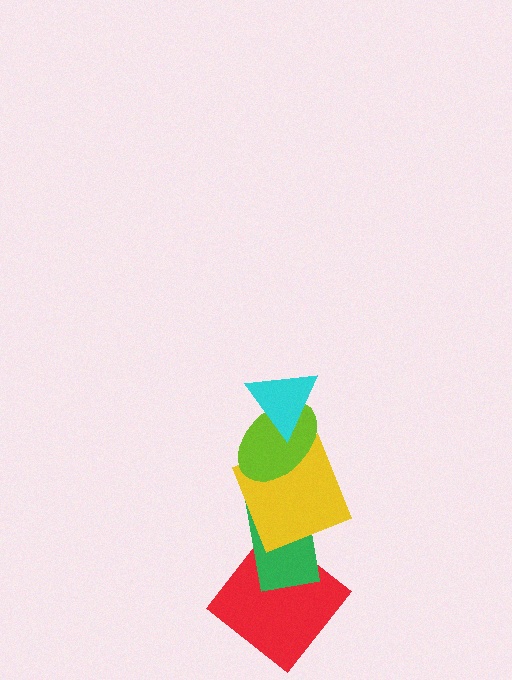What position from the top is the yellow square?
The yellow square is 3rd from the top.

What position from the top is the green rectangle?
The green rectangle is 4th from the top.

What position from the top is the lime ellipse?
The lime ellipse is 2nd from the top.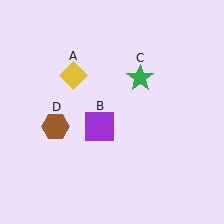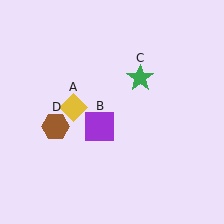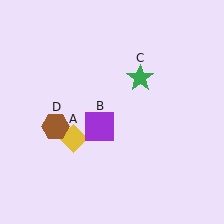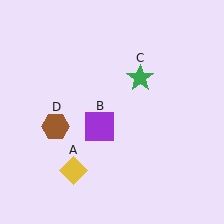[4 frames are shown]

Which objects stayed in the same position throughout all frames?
Purple square (object B) and green star (object C) and brown hexagon (object D) remained stationary.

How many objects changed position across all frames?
1 object changed position: yellow diamond (object A).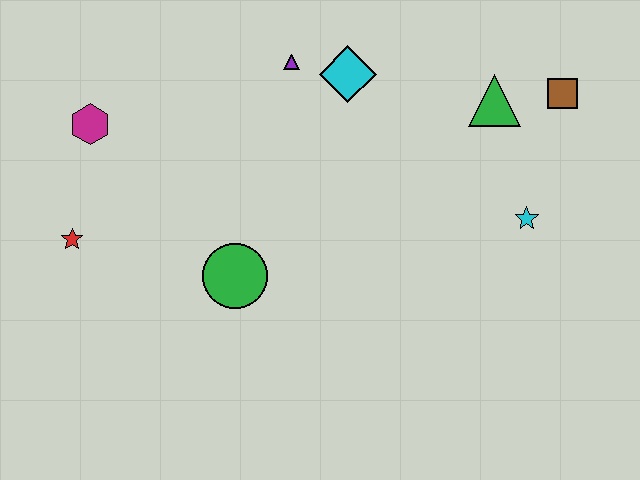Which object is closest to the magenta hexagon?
The red star is closest to the magenta hexagon.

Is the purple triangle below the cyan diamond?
No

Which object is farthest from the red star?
The brown square is farthest from the red star.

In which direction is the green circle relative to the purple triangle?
The green circle is below the purple triangle.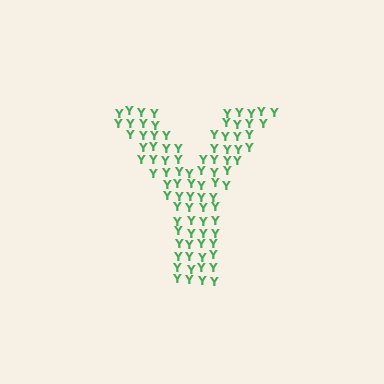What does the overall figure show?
The overall figure shows the letter Y.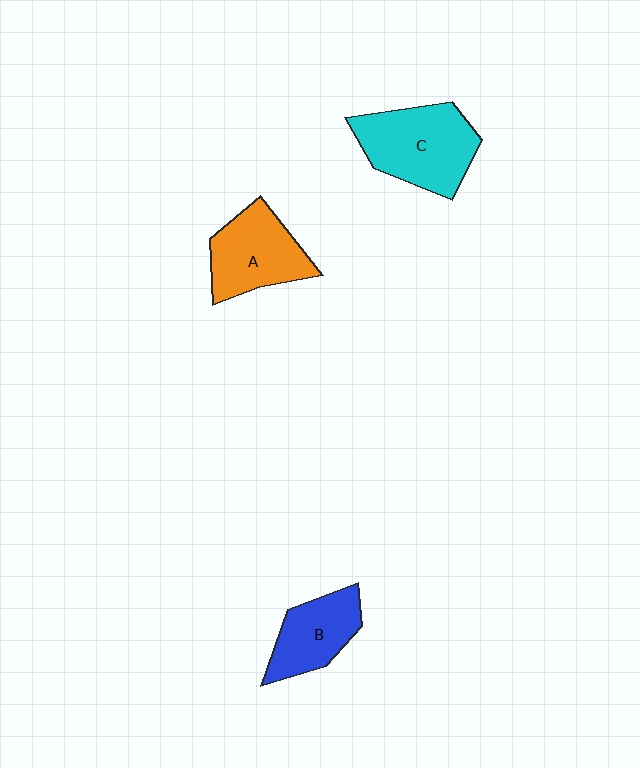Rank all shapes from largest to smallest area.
From largest to smallest: C (cyan), A (orange), B (blue).